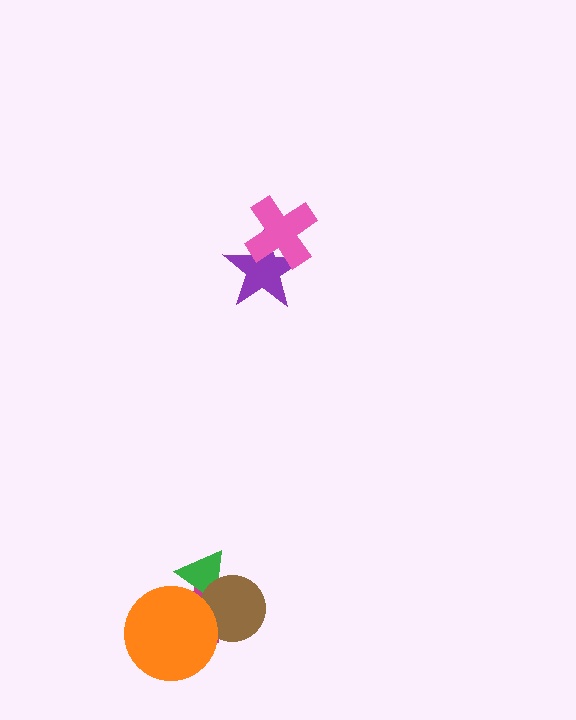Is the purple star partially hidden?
Yes, it is partially covered by another shape.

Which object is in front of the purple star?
The pink cross is in front of the purple star.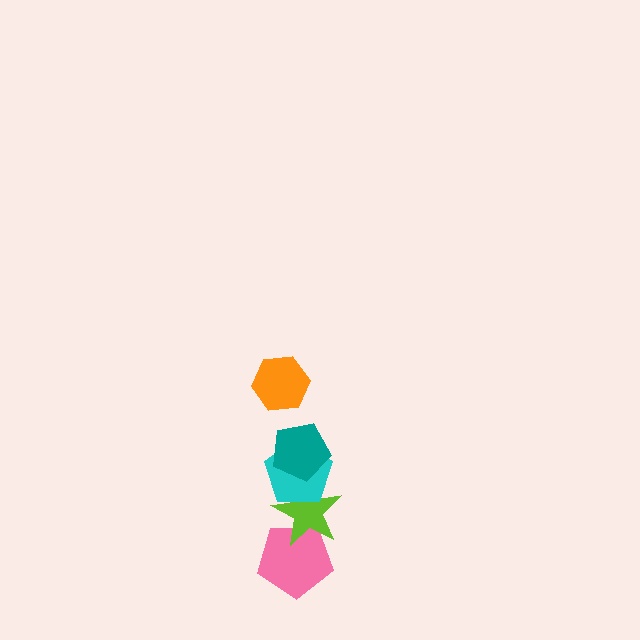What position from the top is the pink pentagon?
The pink pentagon is 5th from the top.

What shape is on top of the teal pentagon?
The orange hexagon is on top of the teal pentagon.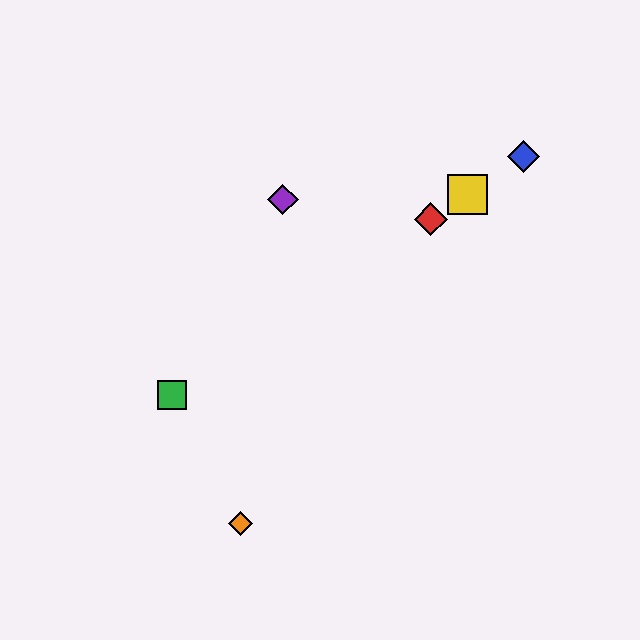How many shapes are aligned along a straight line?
4 shapes (the red diamond, the blue diamond, the green square, the yellow square) are aligned along a straight line.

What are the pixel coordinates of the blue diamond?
The blue diamond is at (523, 157).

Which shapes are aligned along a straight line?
The red diamond, the blue diamond, the green square, the yellow square are aligned along a straight line.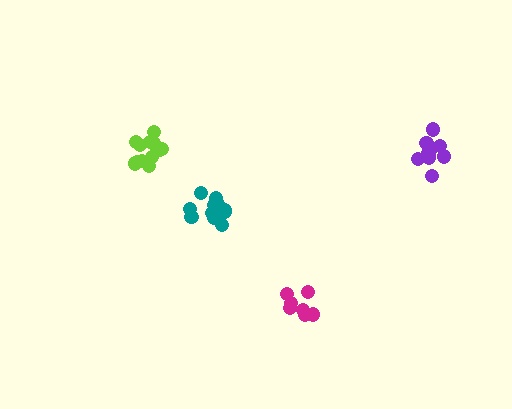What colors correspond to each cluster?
The clusters are colored: magenta, lime, purple, teal.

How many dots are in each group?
Group 1: 7 dots, Group 2: 12 dots, Group 3: 10 dots, Group 4: 12 dots (41 total).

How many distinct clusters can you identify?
There are 4 distinct clusters.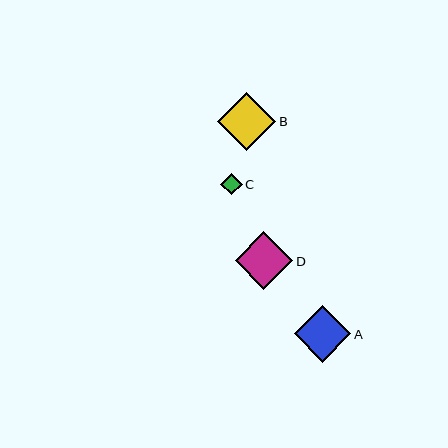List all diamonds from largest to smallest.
From largest to smallest: B, D, A, C.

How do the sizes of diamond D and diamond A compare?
Diamond D and diamond A are approximately the same size.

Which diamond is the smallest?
Diamond C is the smallest with a size of approximately 22 pixels.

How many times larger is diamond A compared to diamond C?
Diamond A is approximately 2.6 times the size of diamond C.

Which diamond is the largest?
Diamond B is the largest with a size of approximately 58 pixels.